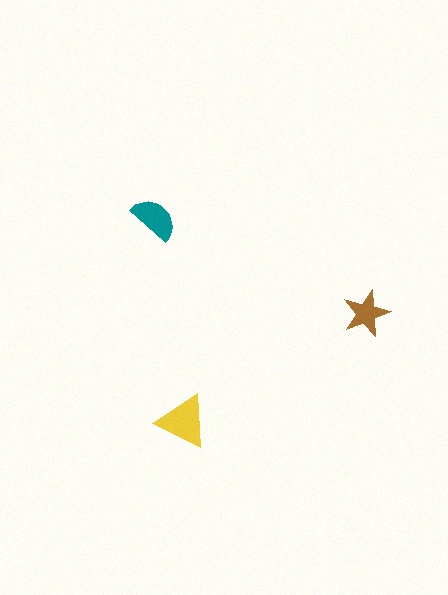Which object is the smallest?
The brown star.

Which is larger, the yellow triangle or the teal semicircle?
The yellow triangle.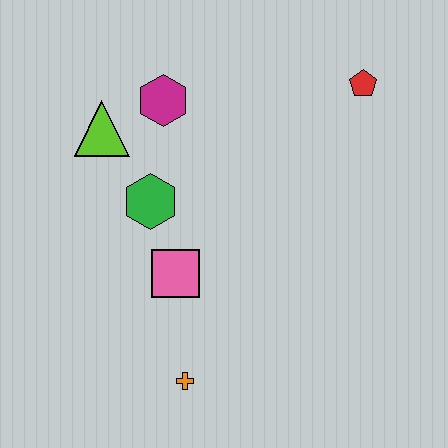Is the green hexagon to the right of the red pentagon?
No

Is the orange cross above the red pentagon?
No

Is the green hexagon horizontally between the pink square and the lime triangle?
Yes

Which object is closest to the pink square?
The green hexagon is closest to the pink square.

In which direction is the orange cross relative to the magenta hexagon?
The orange cross is below the magenta hexagon.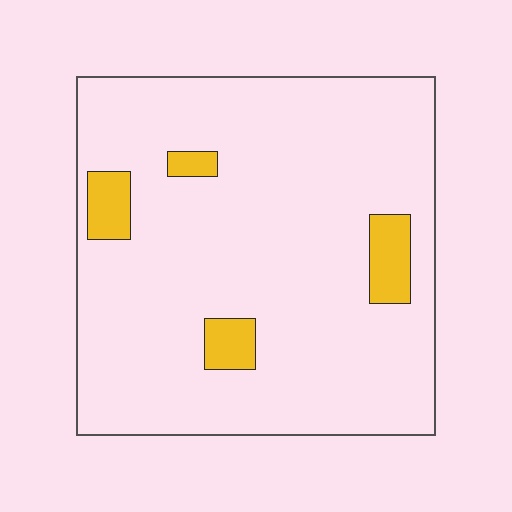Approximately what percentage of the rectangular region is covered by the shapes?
Approximately 10%.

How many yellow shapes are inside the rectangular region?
4.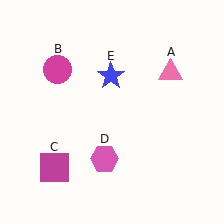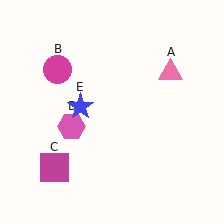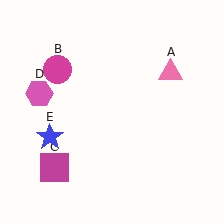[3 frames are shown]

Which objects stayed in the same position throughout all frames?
Pink triangle (object A) and magenta circle (object B) and magenta square (object C) remained stationary.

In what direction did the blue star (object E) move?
The blue star (object E) moved down and to the left.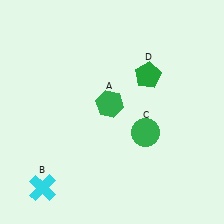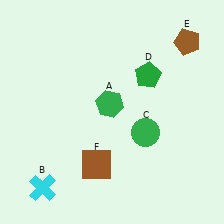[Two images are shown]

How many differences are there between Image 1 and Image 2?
There are 2 differences between the two images.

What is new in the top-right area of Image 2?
A brown pentagon (E) was added in the top-right area of Image 2.